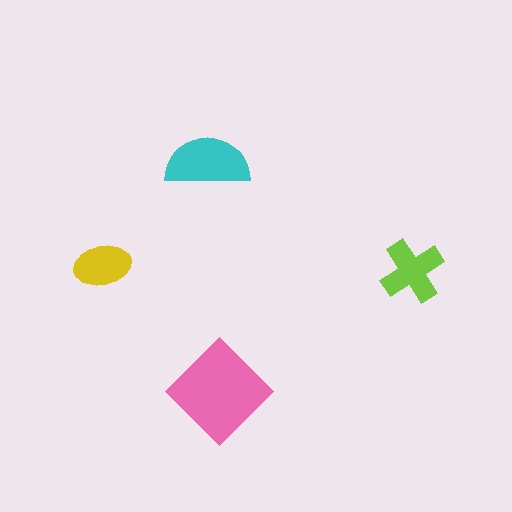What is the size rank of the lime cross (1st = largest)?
3rd.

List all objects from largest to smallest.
The pink diamond, the cyan semicircle, the lime cross, the yellow ellipse.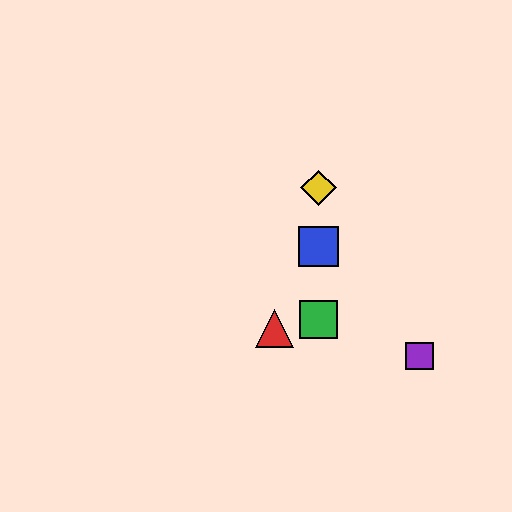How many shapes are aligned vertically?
3 shapes (the blue square, the green square, the yellow diamond) are aligned vertically.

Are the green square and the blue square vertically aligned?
Yes, both are at x≈318.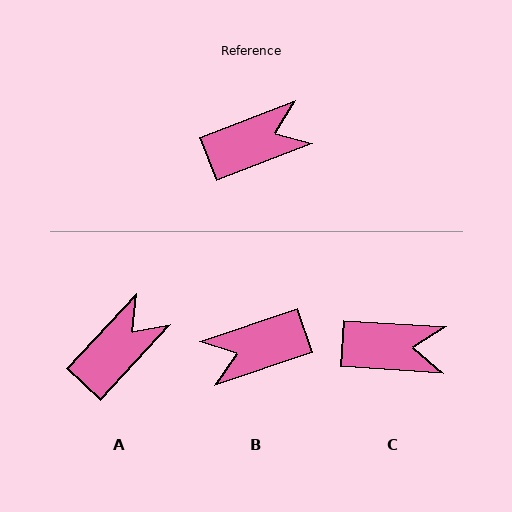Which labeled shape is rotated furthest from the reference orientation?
B, about 178 degrees away.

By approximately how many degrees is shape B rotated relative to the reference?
Approximately 178 degrees counter-clockwise.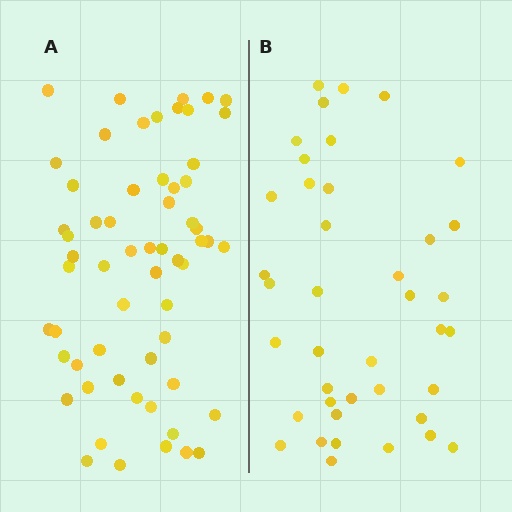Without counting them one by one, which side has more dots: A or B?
Region A (the left region) has more dots.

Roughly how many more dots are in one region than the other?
Region A has approximately 20 more dots than region B.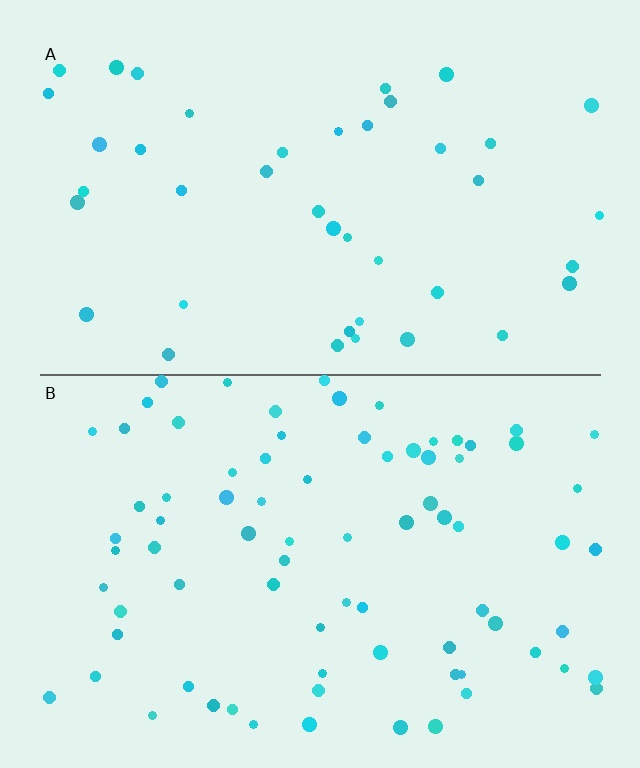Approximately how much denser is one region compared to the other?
Approximately 1.9× — region B over region A.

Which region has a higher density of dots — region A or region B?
B (the bottom).